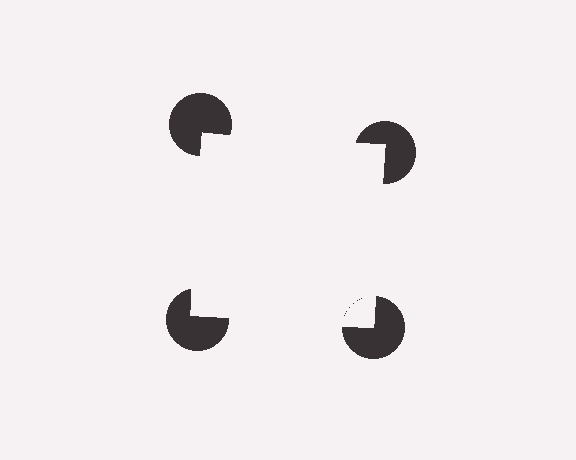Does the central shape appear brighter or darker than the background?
It typically appears slightly brighter than the background, even though no actual brightness change is drawn.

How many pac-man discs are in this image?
There are 4 — one at each vertex of the illusory square.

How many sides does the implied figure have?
4 sides.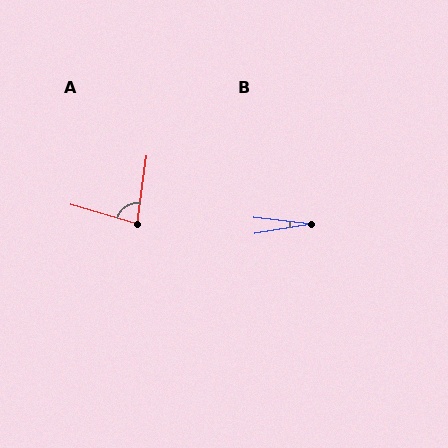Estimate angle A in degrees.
Approximately 81 degrees.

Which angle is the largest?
A, at approximately 81 degrees.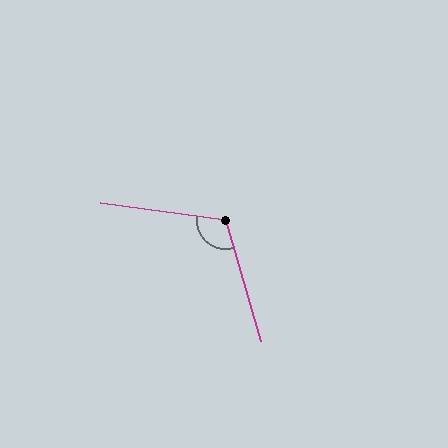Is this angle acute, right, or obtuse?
It is obtuse.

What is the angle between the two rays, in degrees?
Approximately 113 degrees.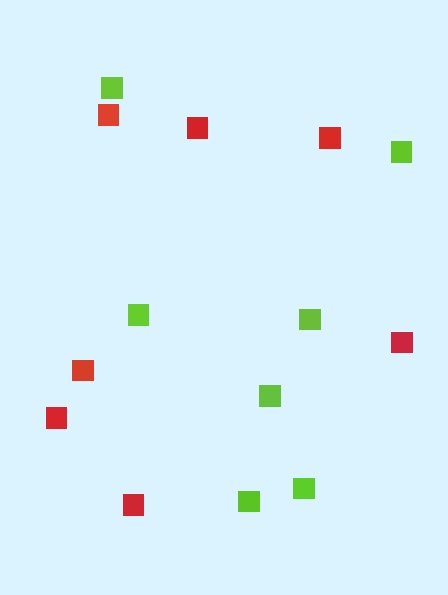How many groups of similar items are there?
There are 2 groups: one group of lime squares (7) and one group of red squares (7).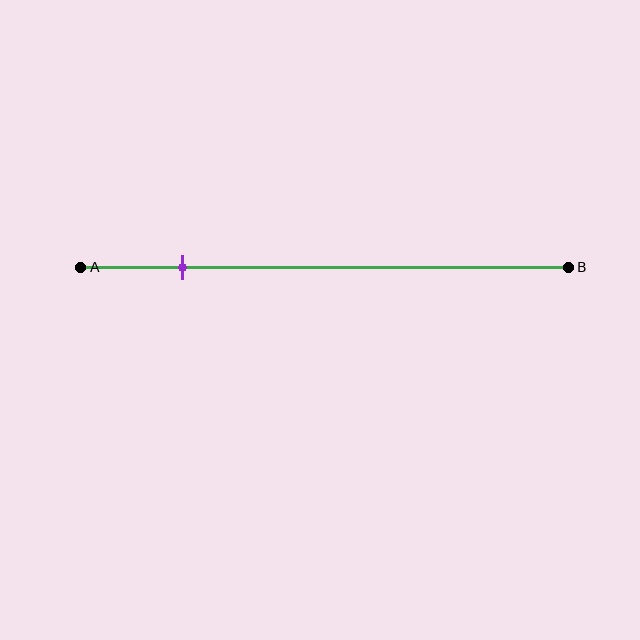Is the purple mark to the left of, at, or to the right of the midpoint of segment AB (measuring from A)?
The purple mark is to the left of the midpoint of segment AB.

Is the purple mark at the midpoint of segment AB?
No, the mark is at about 20% from A, not at the 50% midpoint.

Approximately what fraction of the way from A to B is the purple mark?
The purple mark is approximately 20% of the way from A to B.